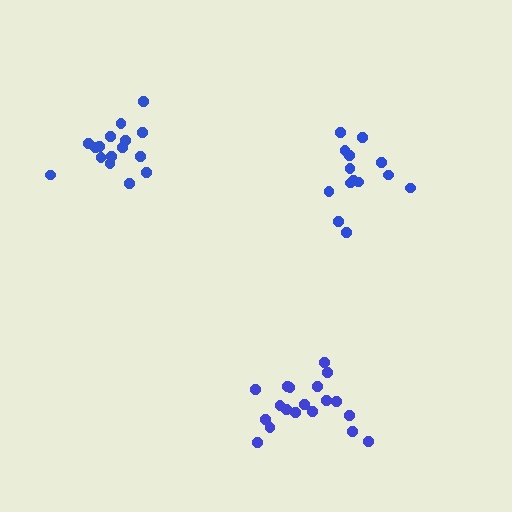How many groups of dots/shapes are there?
There are 3 groups.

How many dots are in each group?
Group 1: 16 dots, Group 2: 19 dots, Group 3: 14 dots (49 total).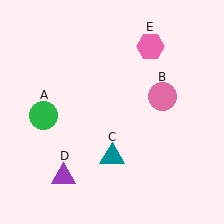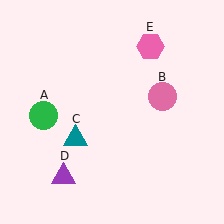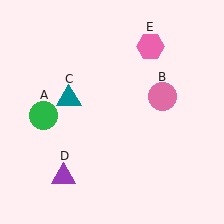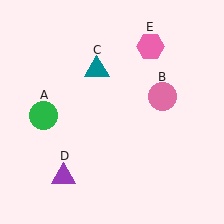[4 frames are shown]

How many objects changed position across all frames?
1 object changed position: teal triangle (object C).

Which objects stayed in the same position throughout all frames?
Green circle (object A) and pink circle (object B) and purple triangle (object D) and pink hexagon (object E) remained stationary.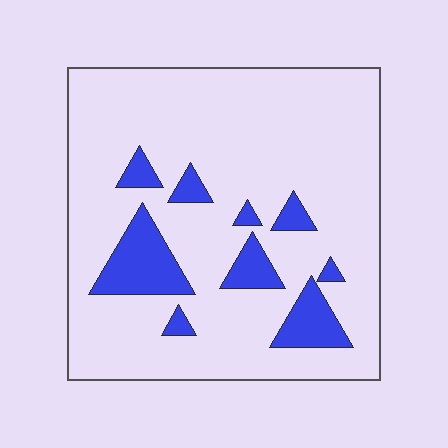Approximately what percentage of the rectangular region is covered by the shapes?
Approximately 15%.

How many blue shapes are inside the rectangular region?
9.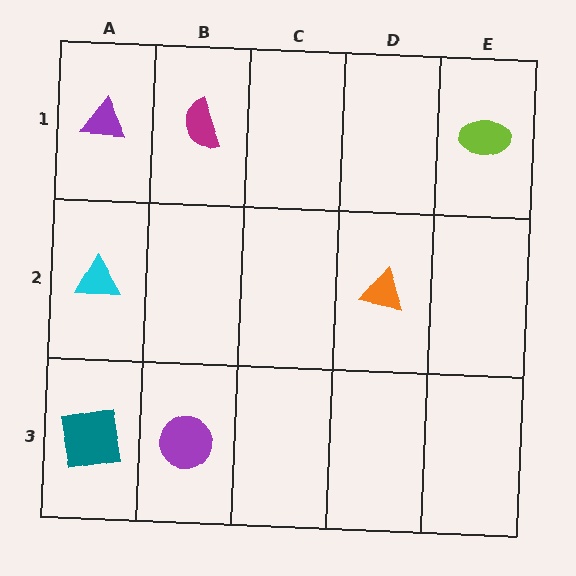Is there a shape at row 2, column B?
No, that cell is empty.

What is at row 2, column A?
A cyan triangle.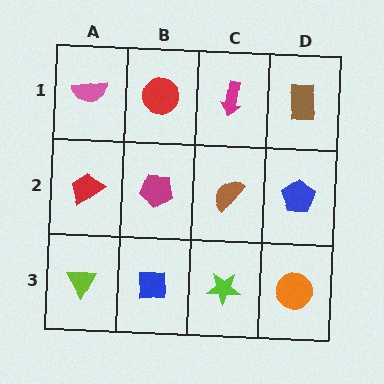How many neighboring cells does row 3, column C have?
3.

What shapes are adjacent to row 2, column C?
A magenta arrow (row 1, column C), a lime star (row 3, column C), a magenta pentagon (row 2, column B), a blue pentagon (row 2, column D).